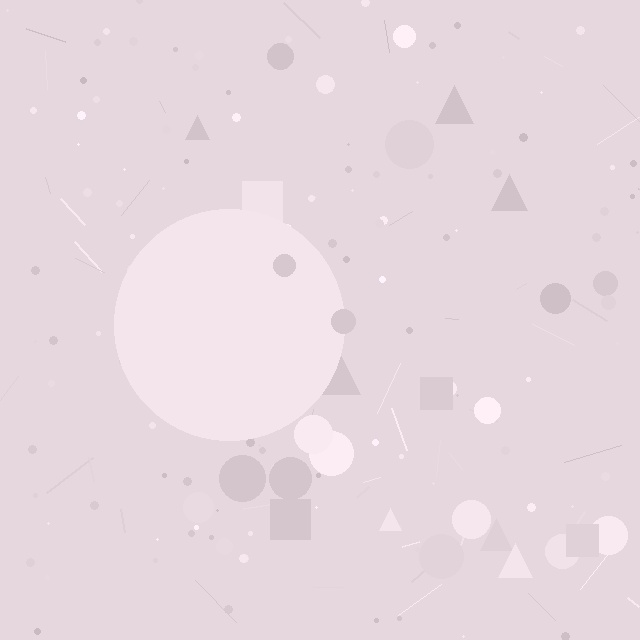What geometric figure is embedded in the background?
A circle is embedded in the background.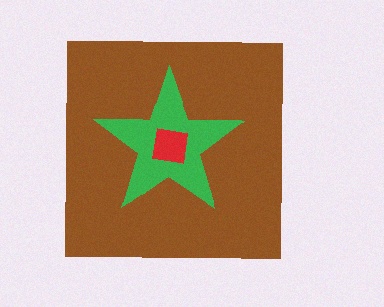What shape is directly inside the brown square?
The green star.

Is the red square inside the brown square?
Yes.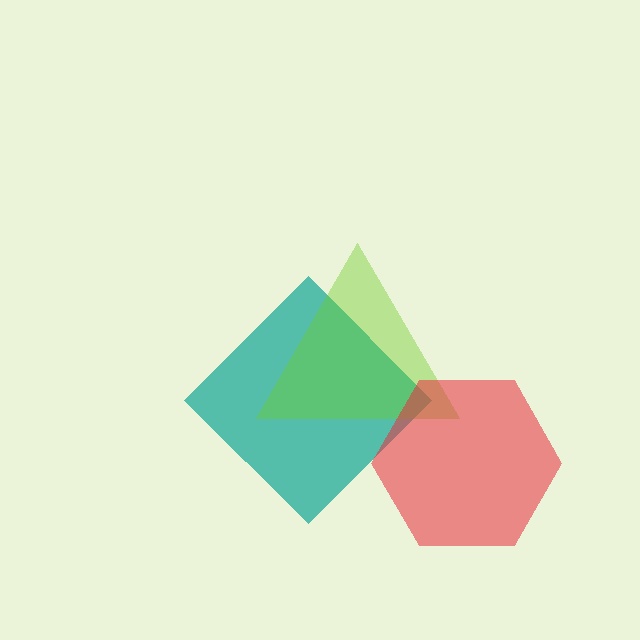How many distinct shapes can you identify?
There are 3 distinct shapes: a teal diamond, a lime triangle, a red hexagon.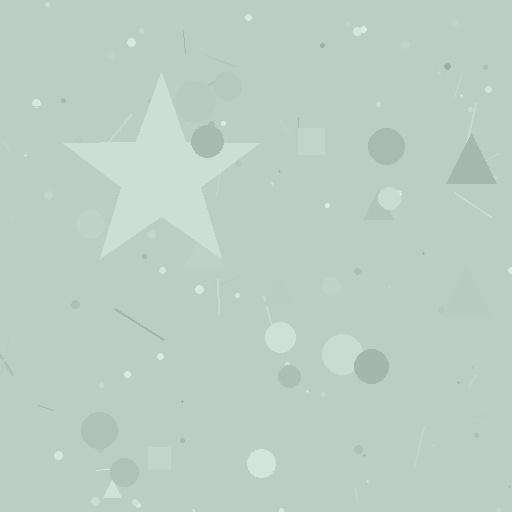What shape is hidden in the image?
A star is hidden in the image.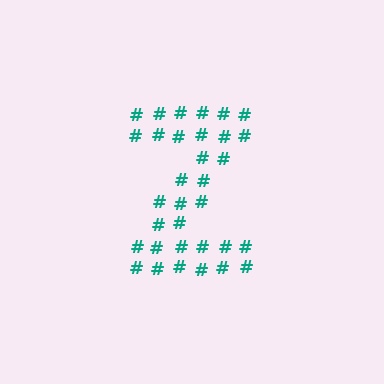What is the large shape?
The large shape is the letter Z.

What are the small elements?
The small elements are hash symbols.